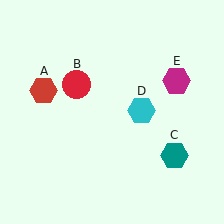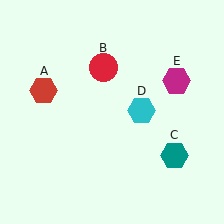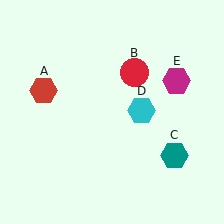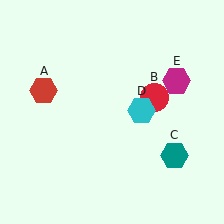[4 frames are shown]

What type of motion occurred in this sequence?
The red circle (object B) rotated clockwise around the center of the scene.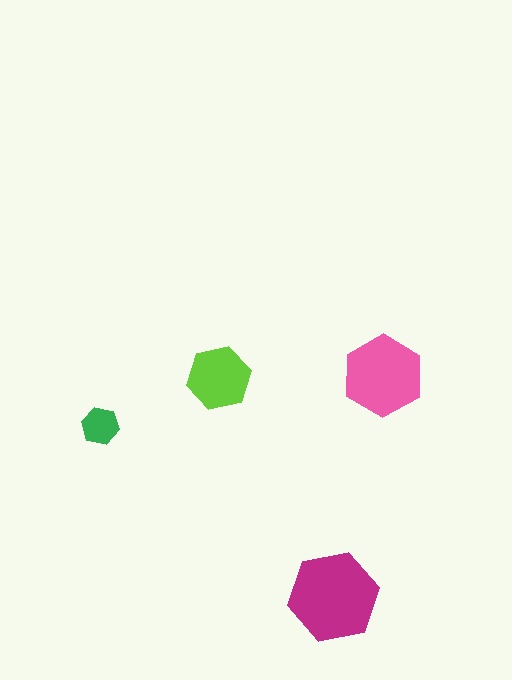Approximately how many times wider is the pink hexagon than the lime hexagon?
About 1.5 times wider.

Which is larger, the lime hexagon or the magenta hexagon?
The magenta one.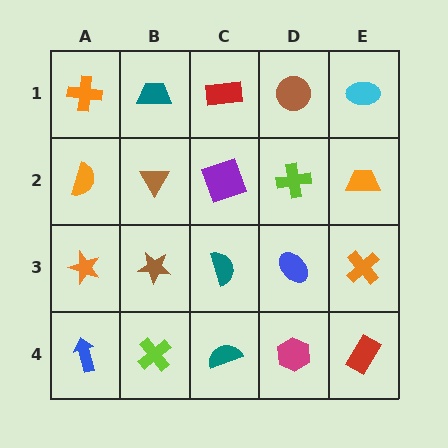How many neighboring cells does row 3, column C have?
4.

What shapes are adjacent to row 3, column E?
An orange trapezoid (row 2, column E), a red rectangle (row 4, column E), a blue ellipse (row 3, column D).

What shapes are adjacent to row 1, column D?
A lime cross (row 2, column D), a red rectangle (row 1, column C), a cyan ellipse (row 1, column E).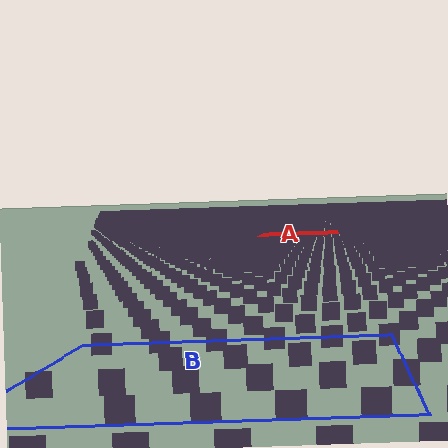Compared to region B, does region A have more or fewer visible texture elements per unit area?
Region A has more texture elements per unit area — they are packed more densely because it is farther away.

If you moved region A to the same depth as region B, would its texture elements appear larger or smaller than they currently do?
They would appear larger. At a closer depth, the same texture elements are projected at a bigger on-screen size.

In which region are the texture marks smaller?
The texture marks are smaller in region A, because it is farther away.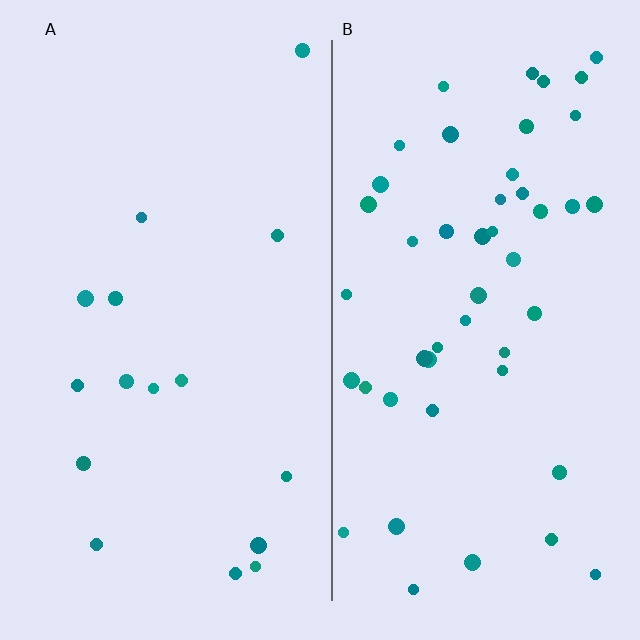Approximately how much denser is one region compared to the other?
Approximately 3.0× — region B over region A.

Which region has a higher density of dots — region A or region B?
B (the right).